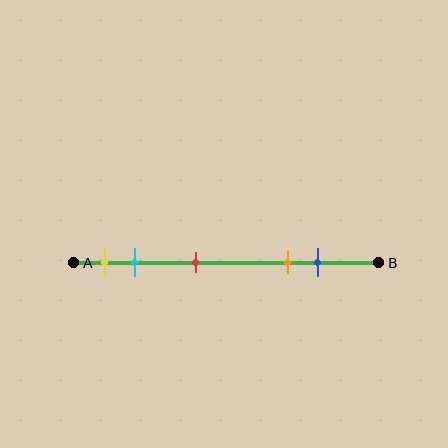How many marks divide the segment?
There are 5 marks dividing the segment.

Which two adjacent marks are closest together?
The yellow and cyan marks are the closest adjacent pair.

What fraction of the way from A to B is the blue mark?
The blue mark is approximately 80% (0.8) of the way from A to B.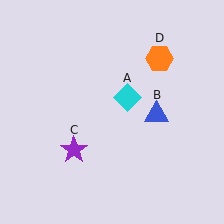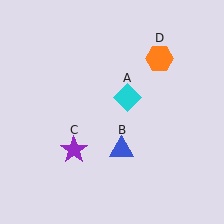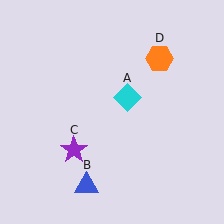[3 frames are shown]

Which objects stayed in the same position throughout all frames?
Cyan diamond (object A) and purple star (object C) and orange hexagon (object D) remained stationary.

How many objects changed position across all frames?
1 object changed position: blue triangle (object B).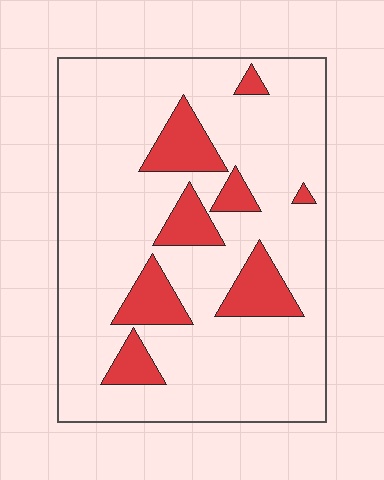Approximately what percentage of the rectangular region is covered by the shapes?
Approximately 15%.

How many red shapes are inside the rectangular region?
8.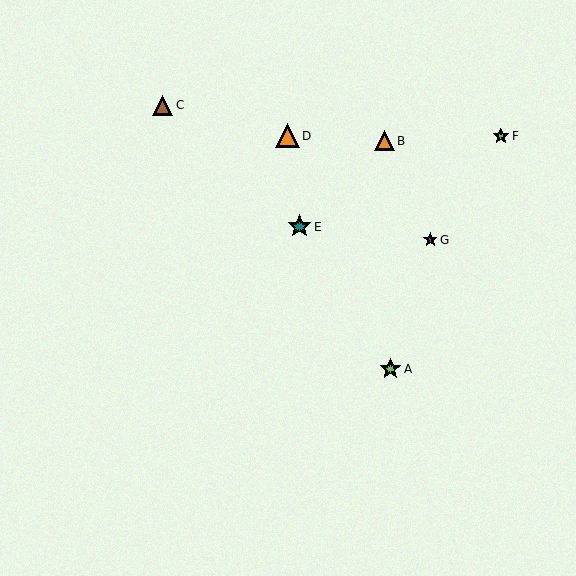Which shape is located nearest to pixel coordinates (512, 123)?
The lime star (labeled F) at (501, 136) is nearest to that location.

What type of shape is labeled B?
Shape B is an orange triangle.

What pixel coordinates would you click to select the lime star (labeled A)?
Click at (390, 369) to select the lime star A.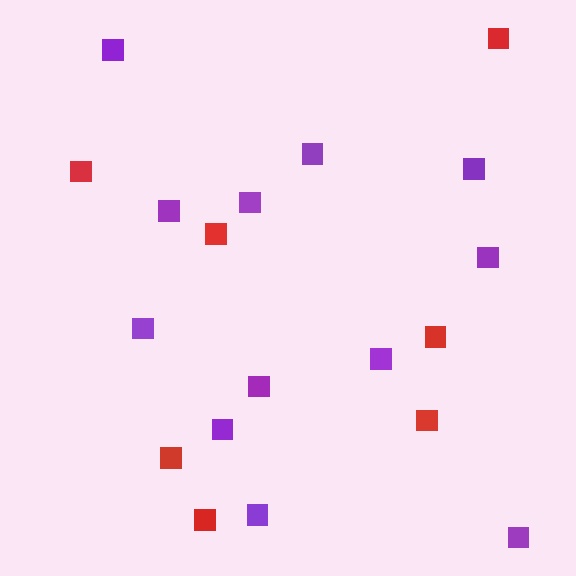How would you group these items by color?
There are 2 groups: one group of purple squares (12) and one group of red squares (7).